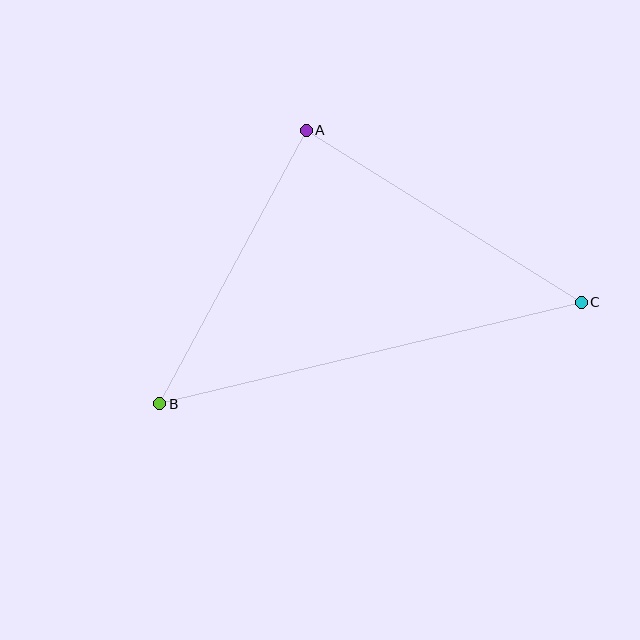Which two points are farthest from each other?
Points B and C are farthest from each other.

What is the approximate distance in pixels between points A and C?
The distance between A and C is approximately 324 pixels.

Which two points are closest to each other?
Points A and B are closest to each other.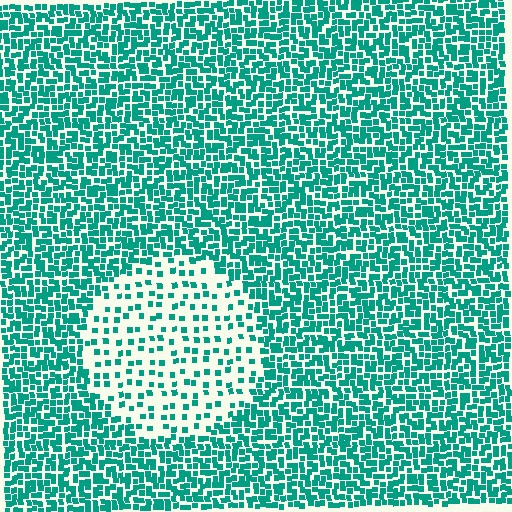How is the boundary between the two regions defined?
The boundary is defined by a change in element density (approximately 2.7x ratio). All elements are the same color, size, and shape.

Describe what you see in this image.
The image contains small teal elements arranged at two different densities. A circle-shaped region is visible where the elements are less densely packed than the surrounding area.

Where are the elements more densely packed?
The elements are more densely packed outside the circle boundary.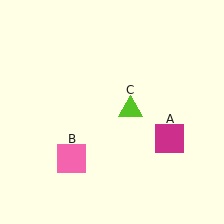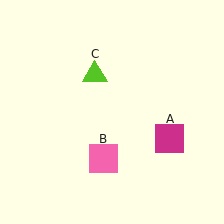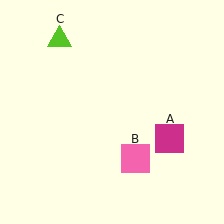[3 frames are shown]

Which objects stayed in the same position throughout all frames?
Magenta square (object A) remained stationary.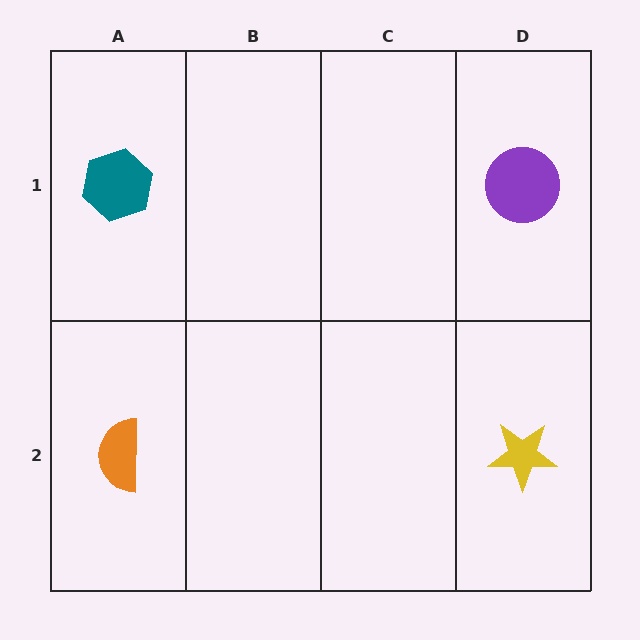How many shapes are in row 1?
2 shapes.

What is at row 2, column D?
A yellow star.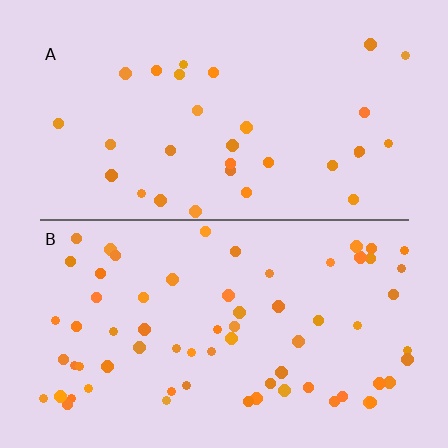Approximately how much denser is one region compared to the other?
Approximately 2.2× — region B over region A.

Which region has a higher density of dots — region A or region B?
B (the bottom).